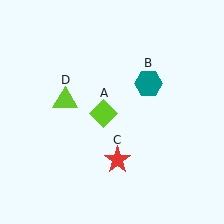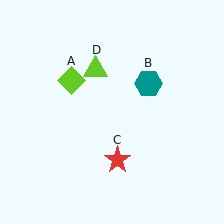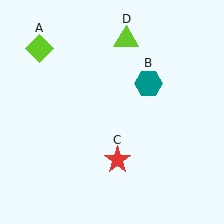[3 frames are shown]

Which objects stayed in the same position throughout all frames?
Teal hexagon (object B) and red star (object C) remained stationary.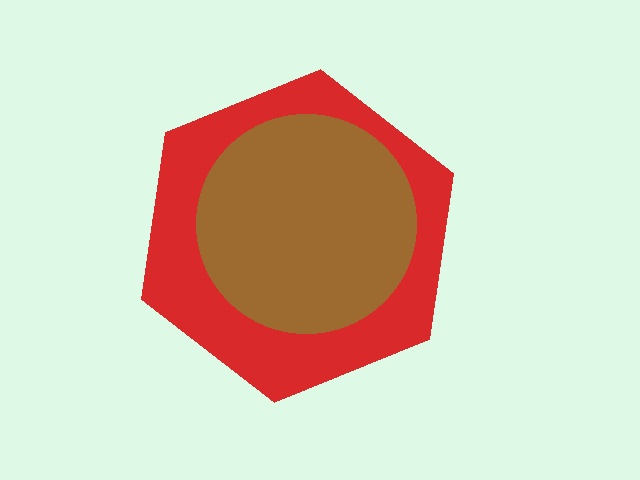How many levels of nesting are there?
2.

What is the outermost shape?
The red hexagon.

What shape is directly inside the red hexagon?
The brown circle.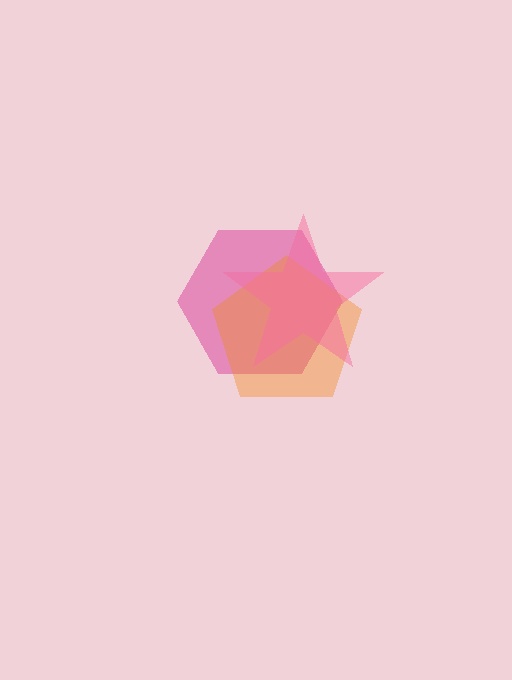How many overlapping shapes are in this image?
There are 3 overlapping shapes in the image.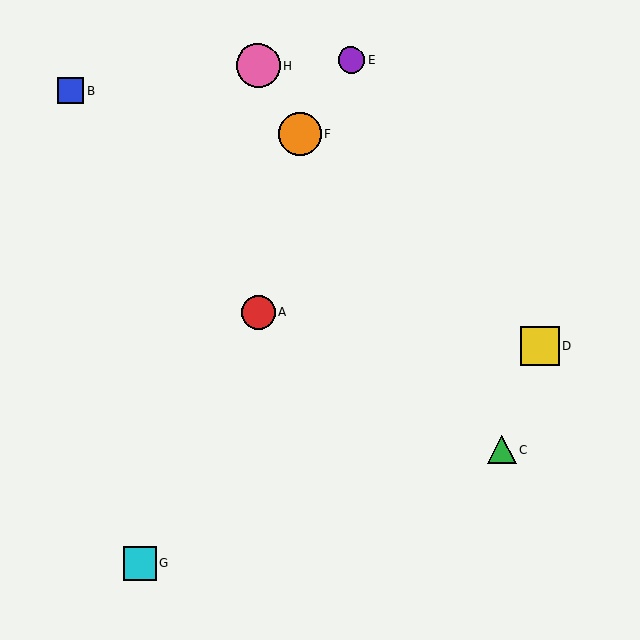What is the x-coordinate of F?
Object F is at x≈299.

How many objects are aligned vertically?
2 objects (A, H) are aligned vertically.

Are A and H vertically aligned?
Yes, both are at x≈258.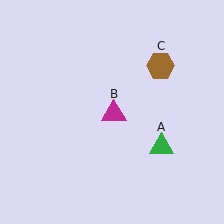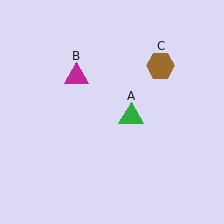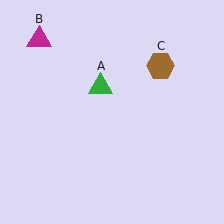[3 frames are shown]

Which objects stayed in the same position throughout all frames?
Brown hexagon (object C) remained stationary.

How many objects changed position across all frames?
2 objects changed position: green triangle (object A), magenta triangle (object B).